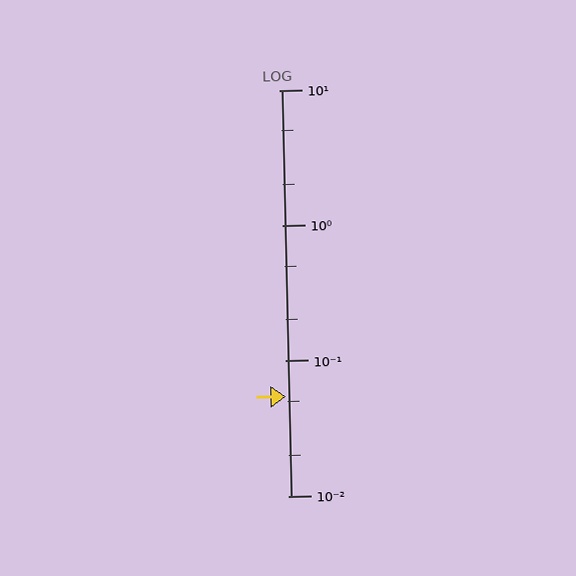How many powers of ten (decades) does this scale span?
The scale spans 3 decades, from 0.01 to 10.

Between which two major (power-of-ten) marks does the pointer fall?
The pointer is between 0.01 and 0.1.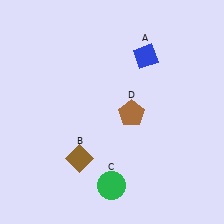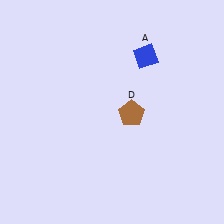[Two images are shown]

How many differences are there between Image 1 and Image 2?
There are 2 differences between the two images.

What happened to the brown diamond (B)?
The brown diamond (B) was removed in Image 2. It was in the bottom-left area of Image 1.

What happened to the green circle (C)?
The green circle (C) was removed in Image 2. It was in the bottom-left area of Image 1.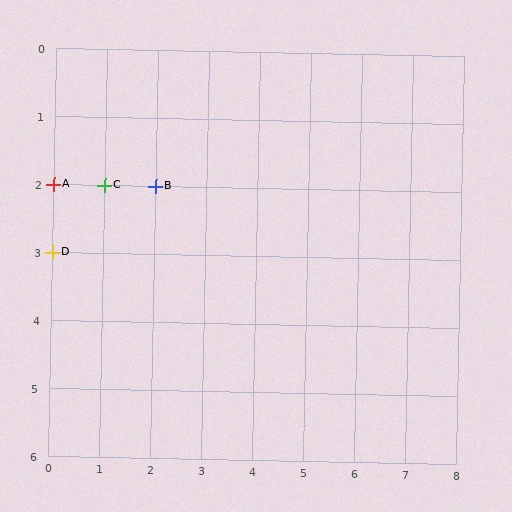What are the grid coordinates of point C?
Point C is at grid coordinates (1, 2).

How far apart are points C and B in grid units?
Points C and B are 1 column apart.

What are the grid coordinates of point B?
Point B is at grid coordinates (2, 2).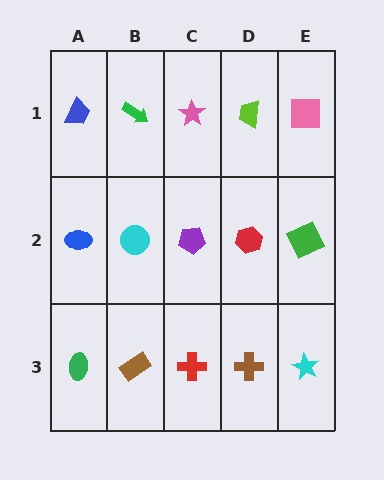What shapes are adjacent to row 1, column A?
A blue ellipse (row 2, column A), a green arrow (row 1, column B).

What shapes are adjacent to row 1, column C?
A purple pentagon (row 2, column C), a green arrow (row 1, column B), a lime trapezoid (row 1, column D).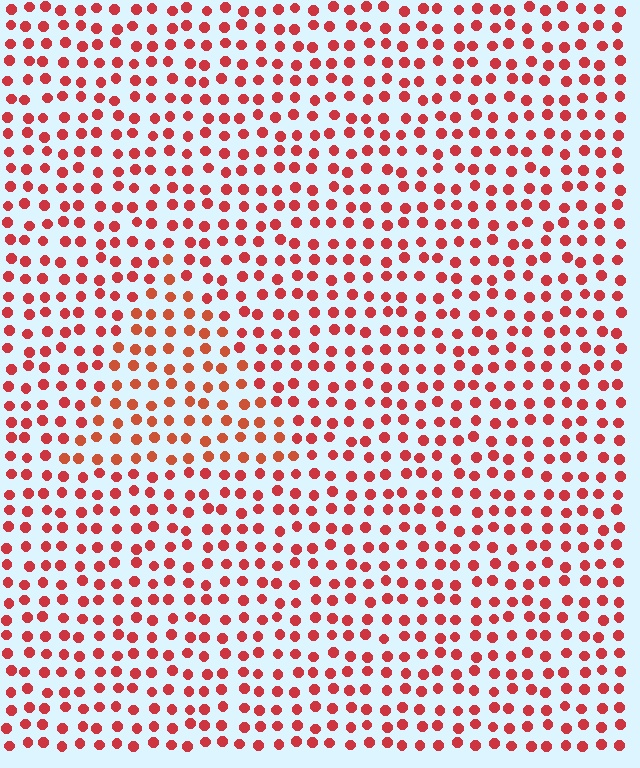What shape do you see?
I see a triangle.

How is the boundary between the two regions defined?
The boundary is defined purely by a slight shift in hue (about 15 degrees). Spacing, size, and orientation are identical on both sides.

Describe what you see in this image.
The image is filled with small red elements in a uniform arrangement. A triangle-shaped region is visible where the elements are tinted to a slightly different hue, forming a subtle color boundary.